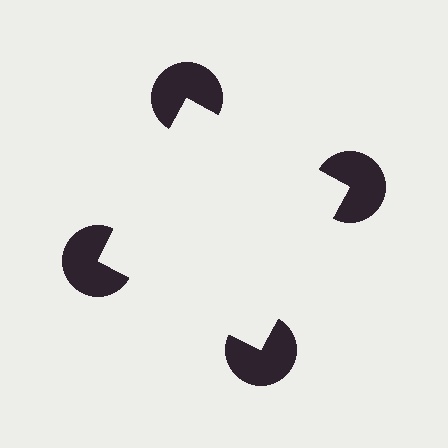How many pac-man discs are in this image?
There are 4 — one at each vertex of the illusory square.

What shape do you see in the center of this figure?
An illusory square — its edges are inferred from the aligned wedge cuts in the pac-man discs, not physically drawn.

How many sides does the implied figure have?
4 sides.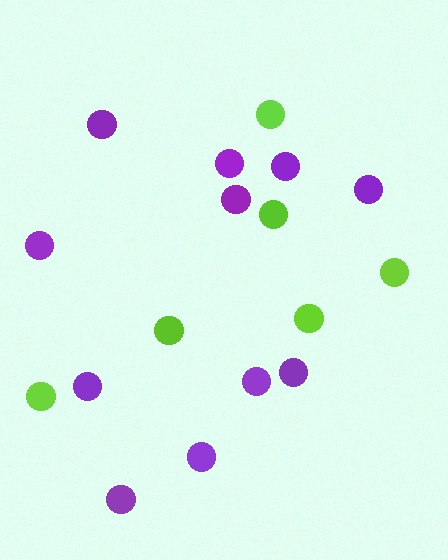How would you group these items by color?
There are 2 groups: one group of lime circles (6) and one group of purple circles (11).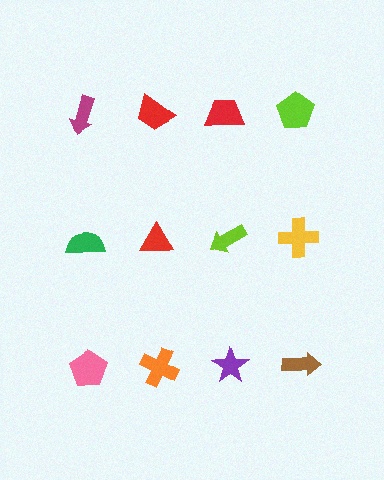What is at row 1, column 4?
A lime pentagon.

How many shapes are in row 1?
4 shapes.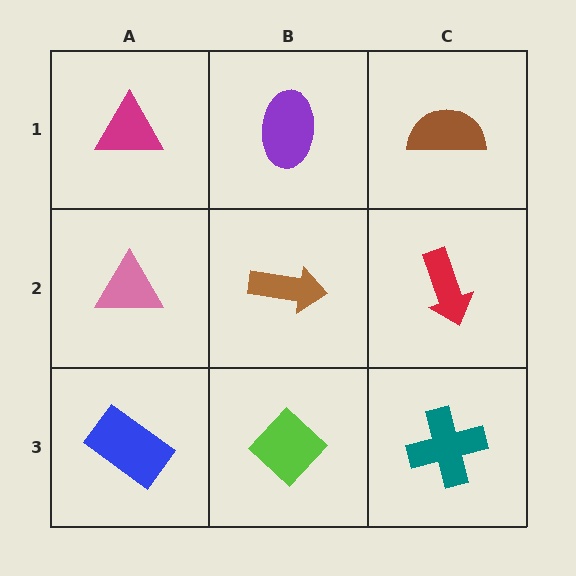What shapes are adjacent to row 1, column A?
A pink triangle (row 2, column A), a purple ellipse (row 1, column B).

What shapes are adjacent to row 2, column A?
A magenta triangle (row 1, column A), a blue rectangle (row 3, column A), a brown arrow (row 2, column B).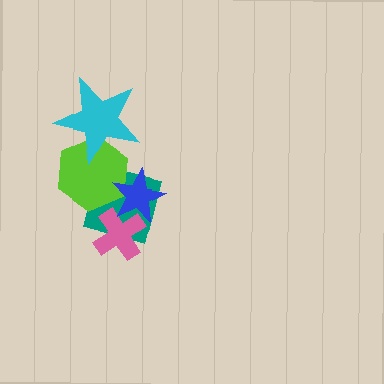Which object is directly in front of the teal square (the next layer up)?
The lime hexagon is directly in front of the teal square.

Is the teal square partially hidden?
Yes, it is partially covered by another shape.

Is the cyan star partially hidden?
No, no other shape covers it.